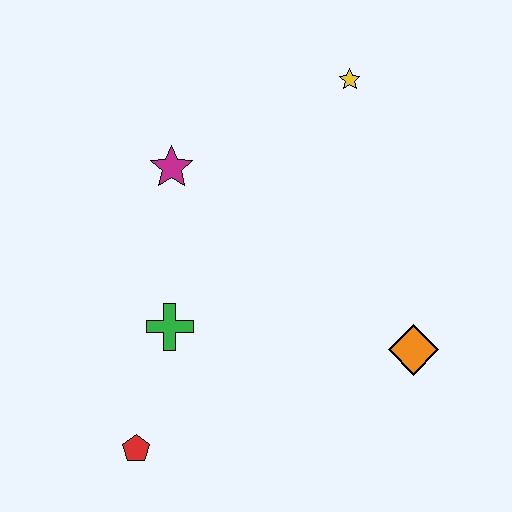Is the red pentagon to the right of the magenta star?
No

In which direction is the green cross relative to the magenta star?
The green cross is below the magenta star.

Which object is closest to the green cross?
The red pentagon is closest to the green cross.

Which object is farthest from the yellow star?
The red pentagon is farthest from the yellow star.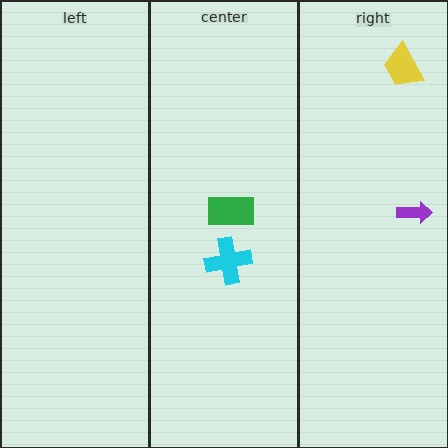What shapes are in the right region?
The purple arrow, the yellow trapezoid.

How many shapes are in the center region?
2.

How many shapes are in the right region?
2.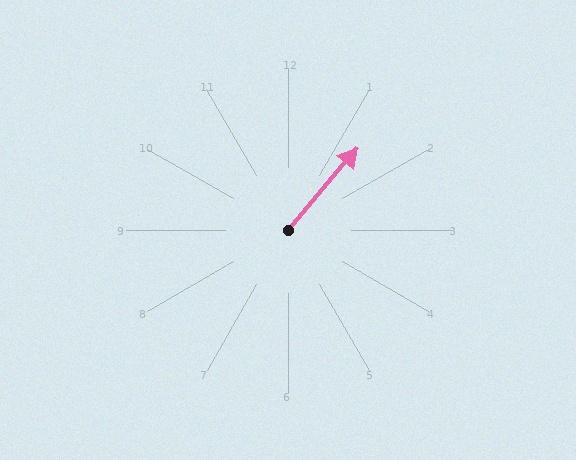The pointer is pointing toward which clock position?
Roughly 1 o'clock.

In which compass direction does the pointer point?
Northeast.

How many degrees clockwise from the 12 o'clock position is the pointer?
Approximately 40 degrees.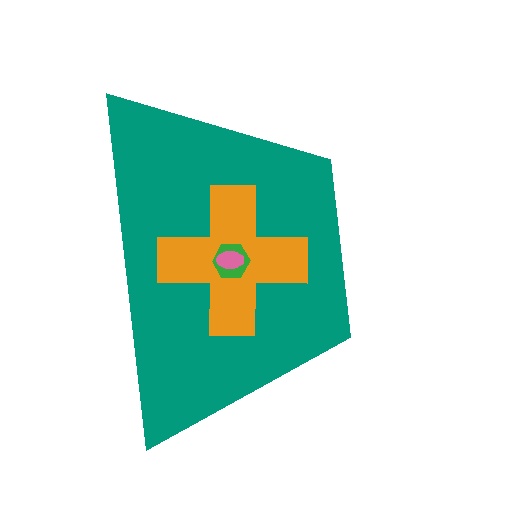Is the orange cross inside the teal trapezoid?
Yes.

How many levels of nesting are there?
4.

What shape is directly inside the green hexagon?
The pink ellipse.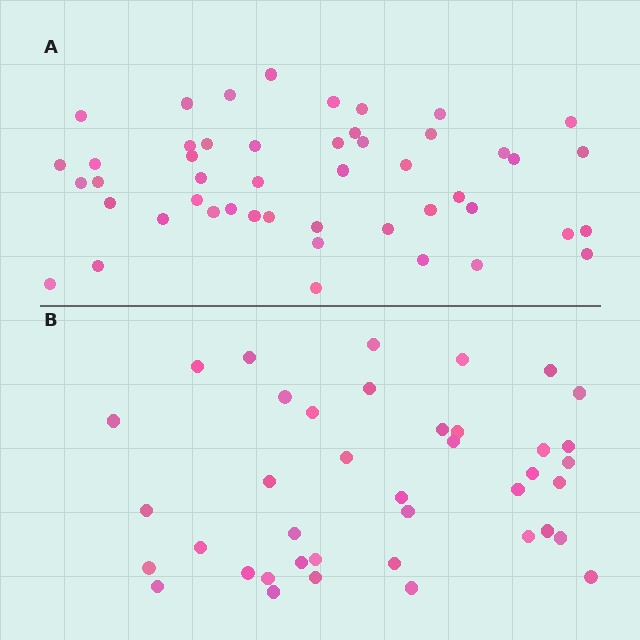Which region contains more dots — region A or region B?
Region A (the top region) has more dots.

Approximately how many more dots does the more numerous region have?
Region A has roughly 8 or so more dots than region B.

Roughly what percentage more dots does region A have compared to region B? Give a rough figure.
About 20% more.